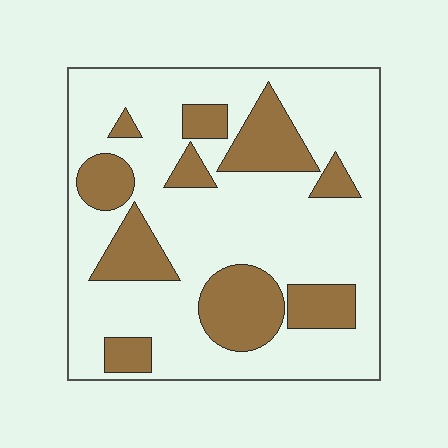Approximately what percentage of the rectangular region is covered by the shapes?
Approximately 25%.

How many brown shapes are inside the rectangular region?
10.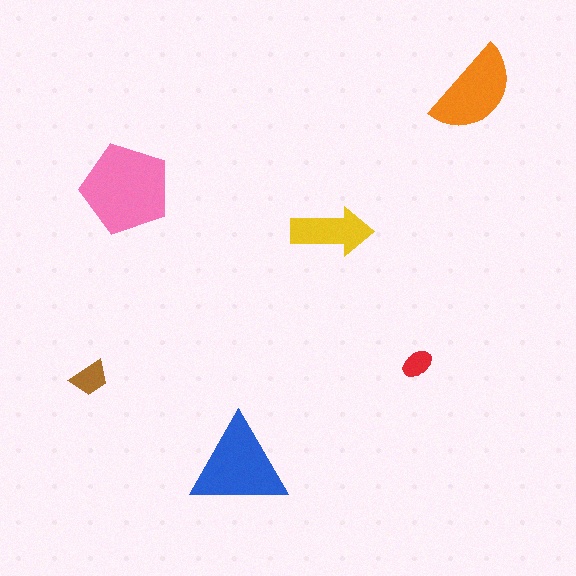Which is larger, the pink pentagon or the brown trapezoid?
The pink pentagon.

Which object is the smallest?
The red ellipse.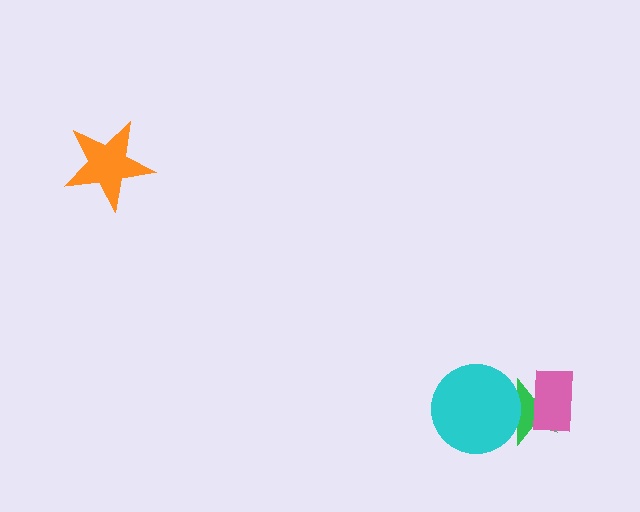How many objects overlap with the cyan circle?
1 object overlaps with the cyan circle.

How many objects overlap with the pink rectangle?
1 object overlaps with the pink rectangle.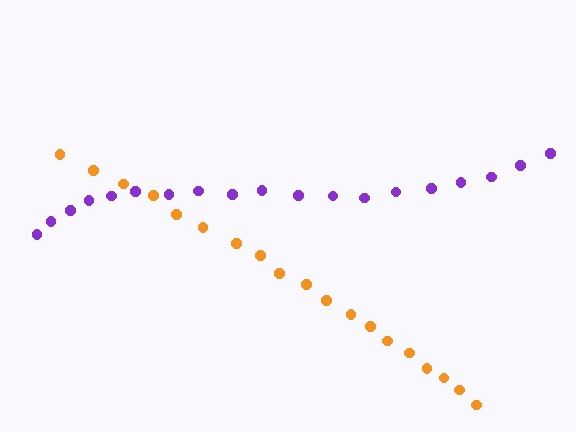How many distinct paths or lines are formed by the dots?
There are 2 distinct paths.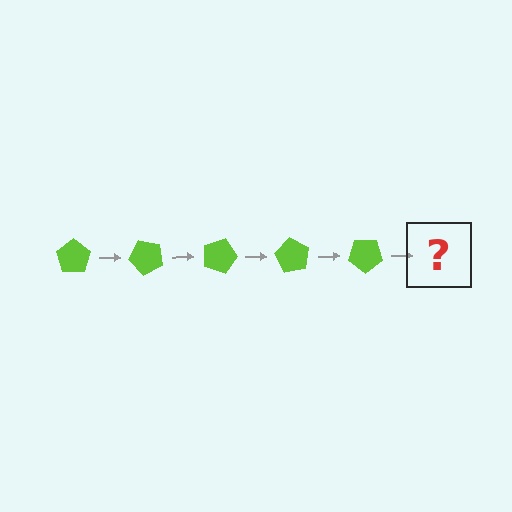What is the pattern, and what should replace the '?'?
The pattern is that the pentagon rotates 45 degrees each step. The '?' should be a lime pentagon rotated 225 degrees.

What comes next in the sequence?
The next element should be a lime pentagon rotated 225 degrees.